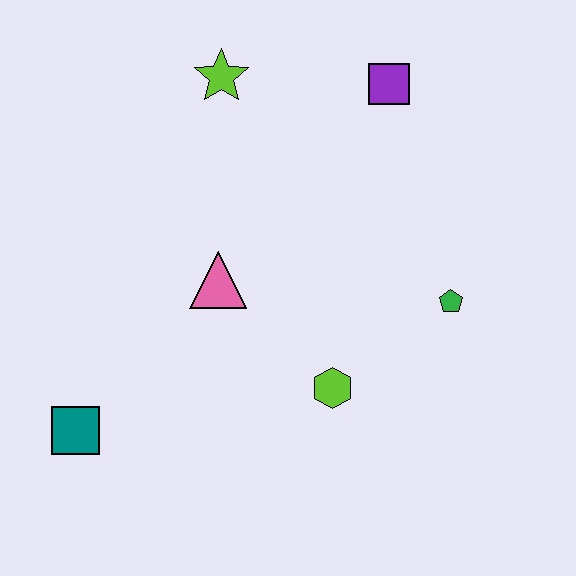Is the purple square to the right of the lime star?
Yes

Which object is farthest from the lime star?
The teal square is farthest from the lime star.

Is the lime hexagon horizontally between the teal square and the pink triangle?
No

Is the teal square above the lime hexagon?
No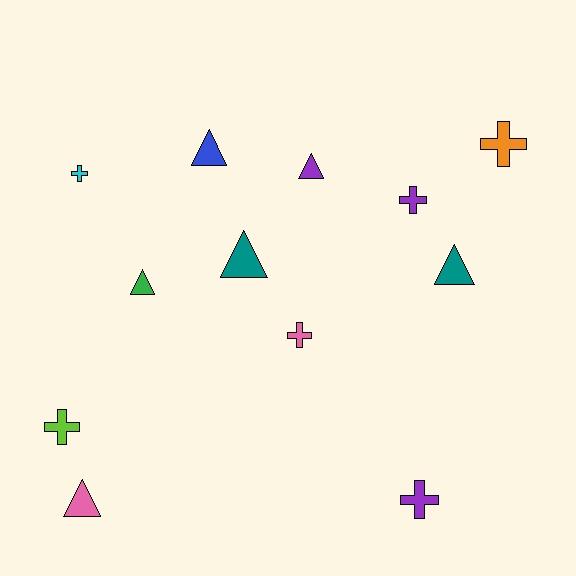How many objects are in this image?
There are 12 objects.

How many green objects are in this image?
There is 1 green object.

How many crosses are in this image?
There are 6 crosses.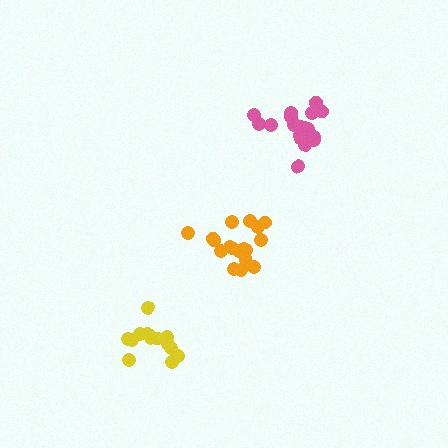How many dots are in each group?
Group 1: 13 dots, Group 2: 18 dots, Group 3: 18 dots (49 total).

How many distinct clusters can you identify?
There are 3 distinct clusters.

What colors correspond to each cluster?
The clusters are colored: yellow, pink, orange.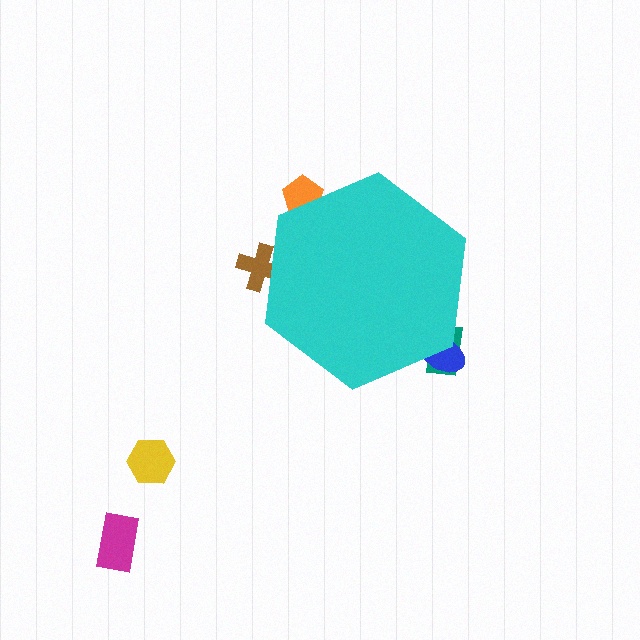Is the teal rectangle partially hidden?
Yes, the teal rectangle is partially hidden behind the cyan hexagon.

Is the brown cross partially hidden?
Yes, the brown cross is partially hidden behind the cyan hexagon.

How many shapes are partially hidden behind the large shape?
4 shapes are partially hidden.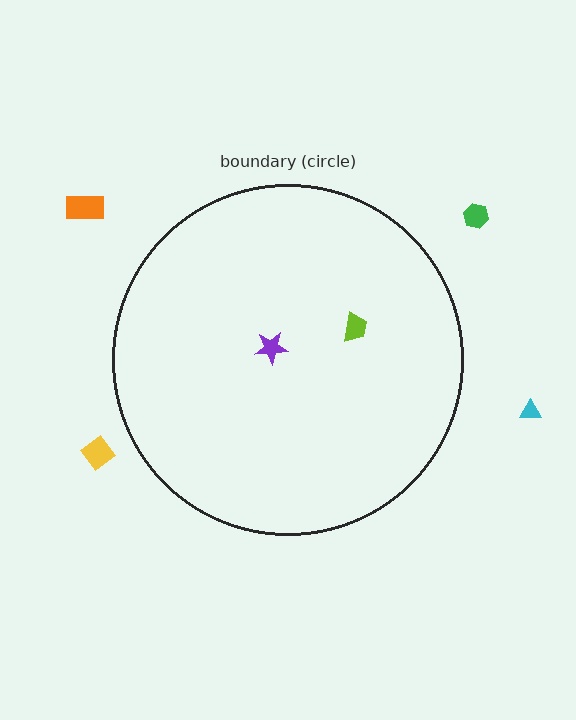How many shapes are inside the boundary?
2 inside, 4 outside.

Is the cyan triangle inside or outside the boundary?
Outside.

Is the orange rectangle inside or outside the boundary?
Outside.